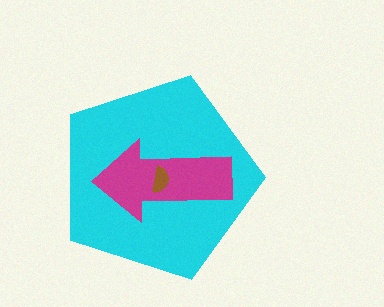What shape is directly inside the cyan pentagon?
The magenta arrow.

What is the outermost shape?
The cyan pentagon.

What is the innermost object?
The brown semicircle.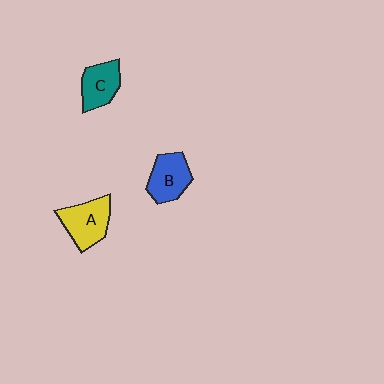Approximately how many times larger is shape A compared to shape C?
Approximately 1.3 times.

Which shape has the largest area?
Shape A (yellow).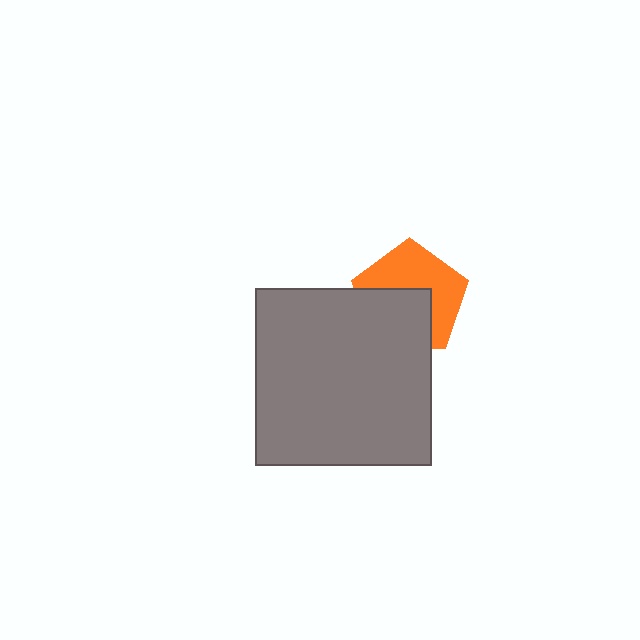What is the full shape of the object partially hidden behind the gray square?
The partially hidden object is an orange pentagon.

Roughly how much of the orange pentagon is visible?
About half of it is visible (roughly 54%).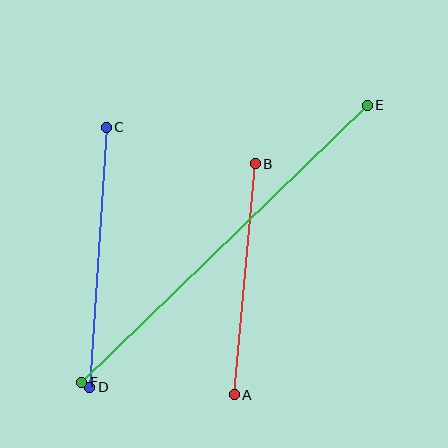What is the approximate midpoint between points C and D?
The midpoint is at approximately (98, 257) pixels.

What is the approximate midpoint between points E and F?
The midpoint is at approximately (224, 244) pixels.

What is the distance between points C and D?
The distance is approximately 260 pixels.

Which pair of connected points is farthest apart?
Points E and F are farthest apart.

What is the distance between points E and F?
The distance is approximately 398 pixels.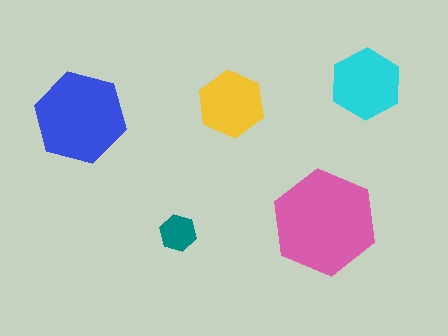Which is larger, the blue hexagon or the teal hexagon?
The blue one.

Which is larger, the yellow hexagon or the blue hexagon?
The blue one.